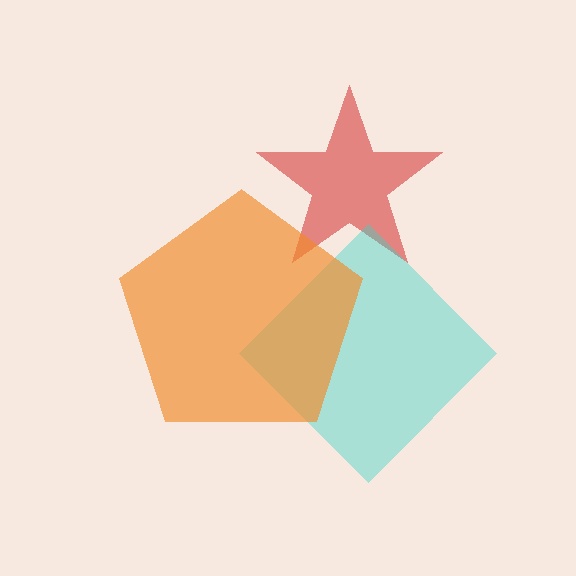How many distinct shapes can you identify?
There are 3 distinct shapes: a red star, a cyan diamond, an orange pentagon.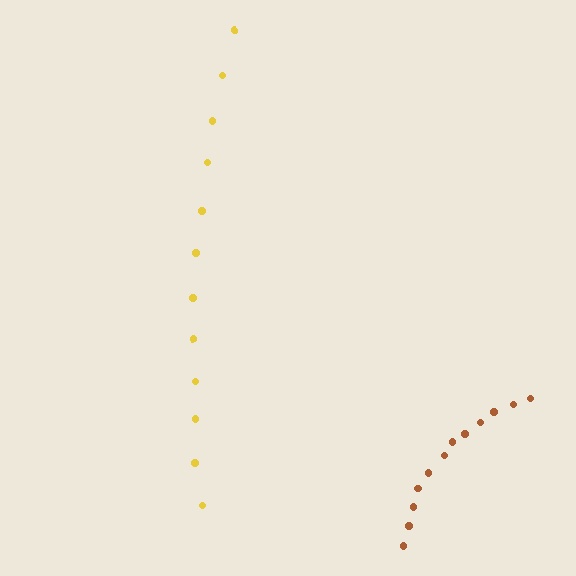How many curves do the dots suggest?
There are 2 distinct paths.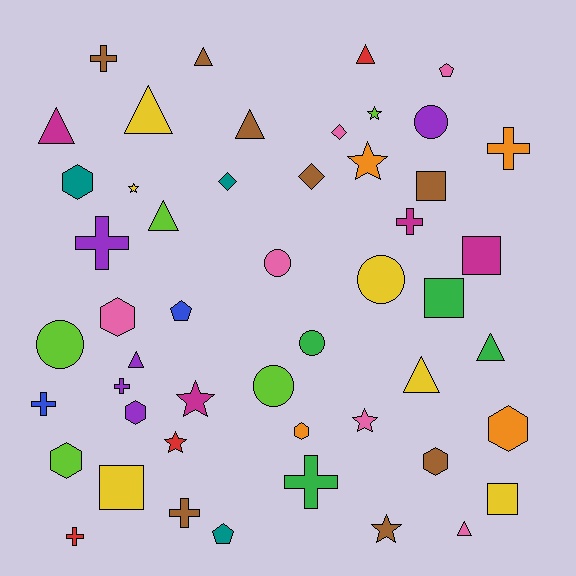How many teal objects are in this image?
There are 3 teal objects.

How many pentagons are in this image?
There are 3 pentagons.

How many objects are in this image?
There are 50 objects.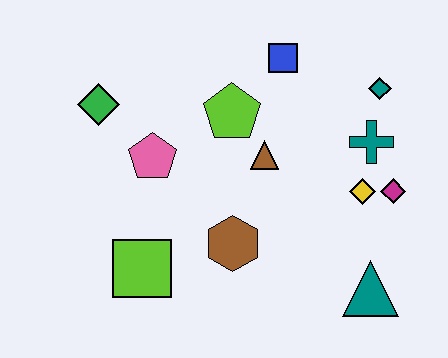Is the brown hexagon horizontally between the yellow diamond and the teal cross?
No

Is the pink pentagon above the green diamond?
No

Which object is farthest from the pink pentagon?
The teal triangle is farthest from the pink pentagon.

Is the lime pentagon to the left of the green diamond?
No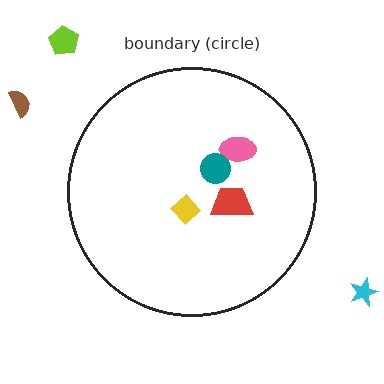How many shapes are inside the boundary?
4 inside, 3 outside.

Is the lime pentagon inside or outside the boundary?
Outside.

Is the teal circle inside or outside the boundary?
Inside.